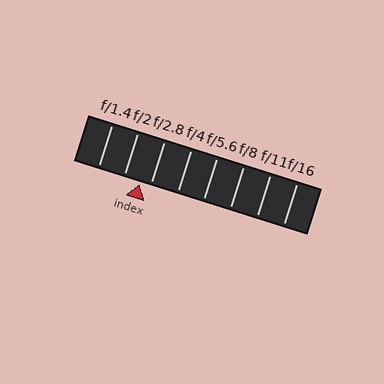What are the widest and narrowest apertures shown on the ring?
The widest aperture shown is f/1.4 and the narrowest is f/16.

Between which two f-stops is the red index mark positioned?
The index mark is between f/2 and f/2.8.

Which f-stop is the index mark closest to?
The index mark is closest to f/2.8.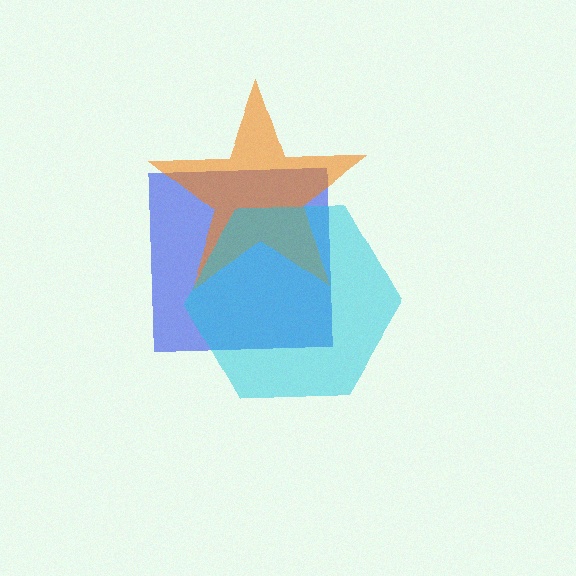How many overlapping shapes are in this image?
There are 3 overlapping shapes in the image.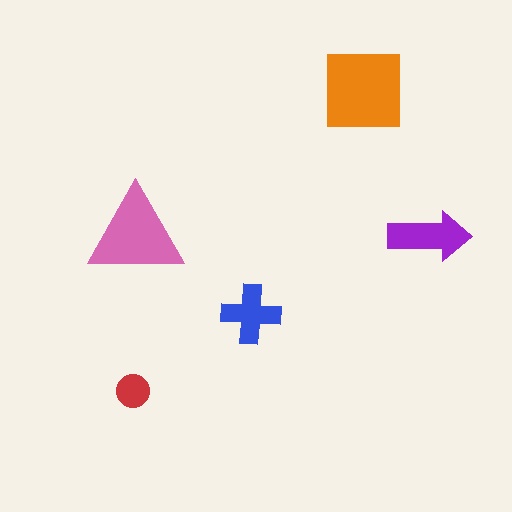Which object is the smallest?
The red circle.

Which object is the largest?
The orange square.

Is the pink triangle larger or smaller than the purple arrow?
Larger.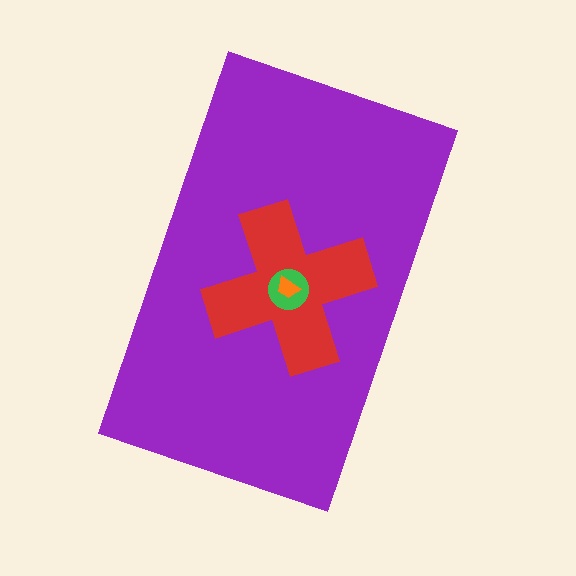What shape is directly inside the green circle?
The orange trapezoid.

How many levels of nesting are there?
4.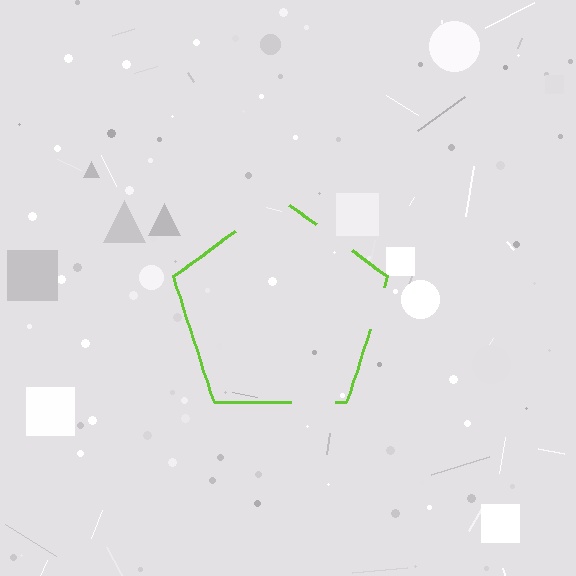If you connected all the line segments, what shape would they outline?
They would outline a pentagon.